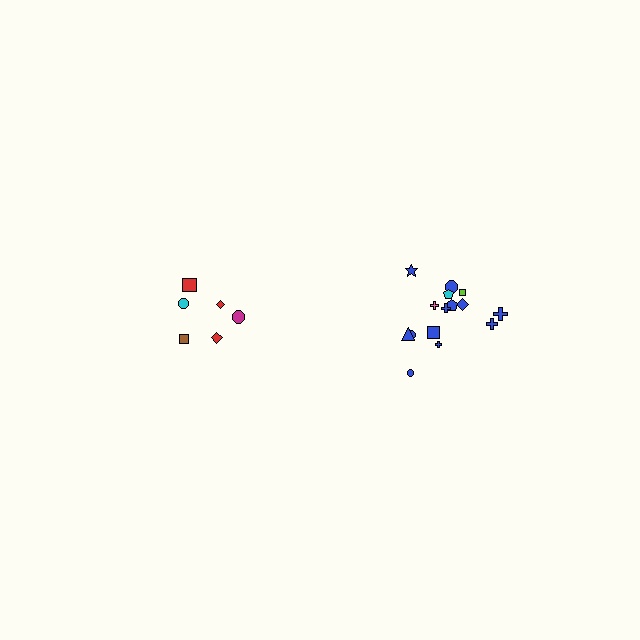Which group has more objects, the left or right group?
The right group.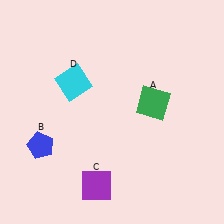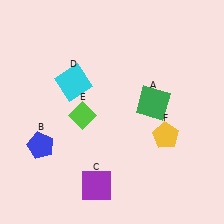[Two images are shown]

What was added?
A lime diamond (E), a yellow pentagon (F) were added in Image 2.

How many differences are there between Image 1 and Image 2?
There are 2 differences between the two images.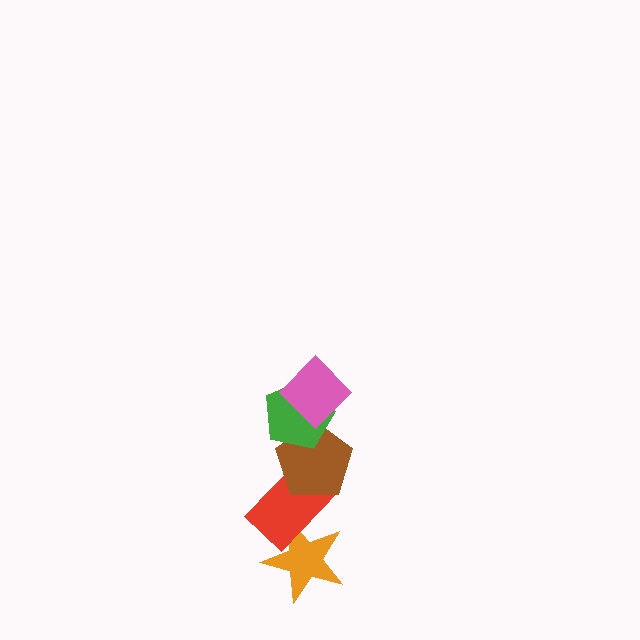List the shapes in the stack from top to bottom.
From top to bottom: the pink diamond, the green pentagon, the brown pentagon, the red rectangle, the orange star.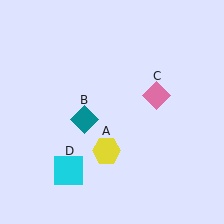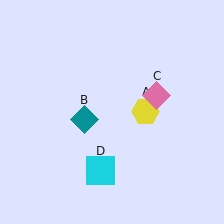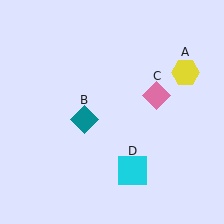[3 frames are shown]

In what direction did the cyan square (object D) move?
The cyan square (object D) moved right.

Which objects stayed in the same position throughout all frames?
Teal diamond (object B) and pink diamond (object C) remained stationary.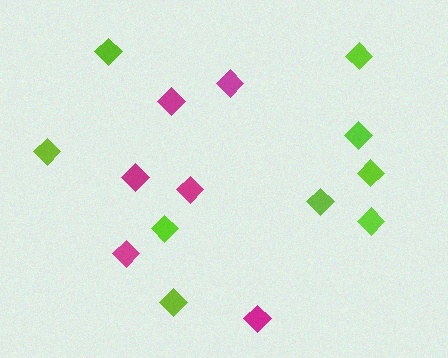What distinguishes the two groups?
There are 2 groups: one group of magenta diamonds (6) and one group of lime diamonds (9).